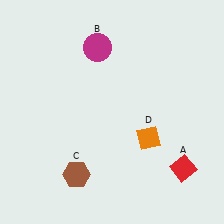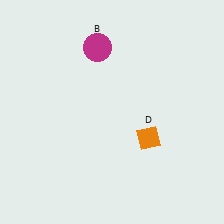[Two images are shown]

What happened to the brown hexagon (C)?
The brown hexagon (C) was removed in Image 2. It was in the bottom-left area of Image 1.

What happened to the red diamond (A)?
The red diamond (A) was removed in Image 2. It was in the bottom-right area of Image 1.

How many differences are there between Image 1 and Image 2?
There are 2 differences between the two images.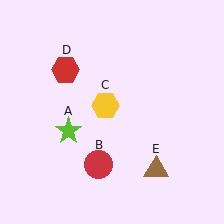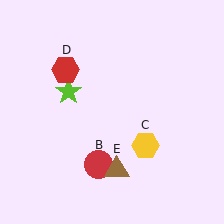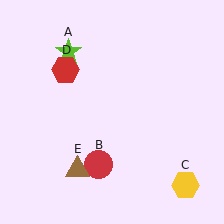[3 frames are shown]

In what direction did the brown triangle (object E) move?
The brown triangle (object E) moved left.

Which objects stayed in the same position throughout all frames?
Red circle (object B) and red hexagon (object D) remained stationary.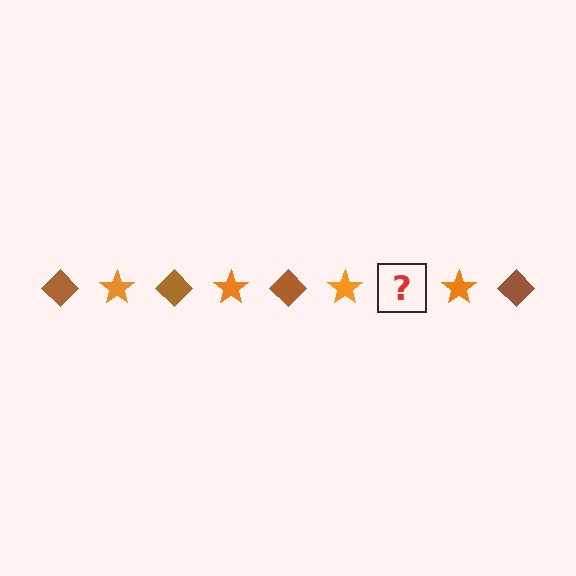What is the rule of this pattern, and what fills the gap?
The rule is that the pattern alternates between brown diamond and orange star. The gap should be filled with a brown diamond.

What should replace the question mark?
The question mark should be replaced with a brown diamond.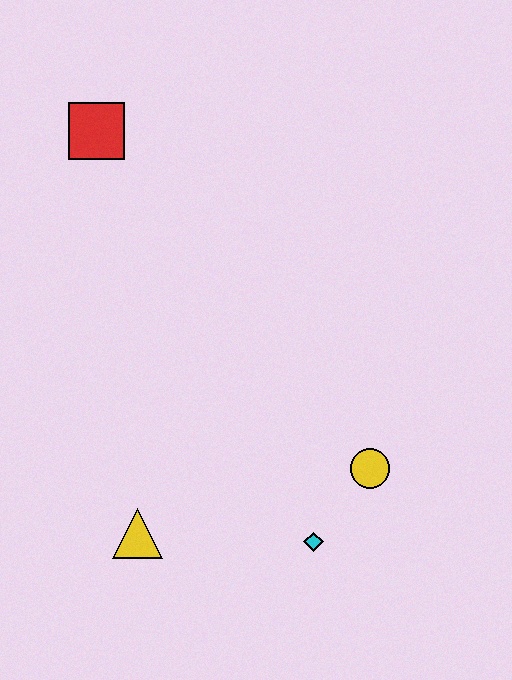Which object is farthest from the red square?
The cyan diamond is farthest from the red square.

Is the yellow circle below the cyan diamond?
No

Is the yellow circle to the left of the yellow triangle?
No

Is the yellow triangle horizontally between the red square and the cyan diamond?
Yes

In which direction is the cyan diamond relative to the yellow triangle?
The cyan diamond is to the right of the yellow triangle.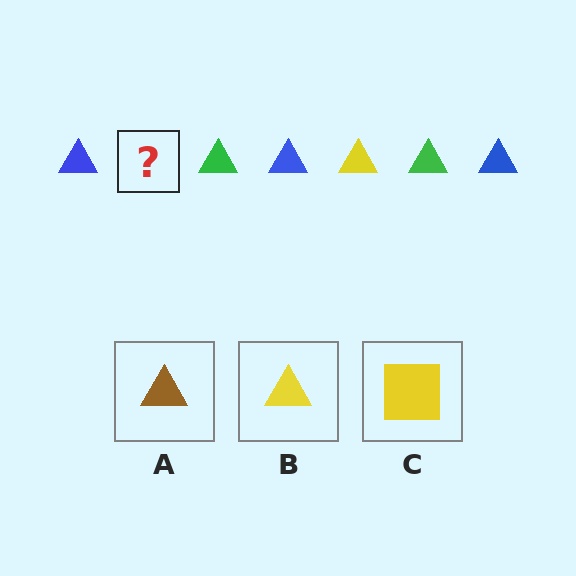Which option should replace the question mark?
Option B.